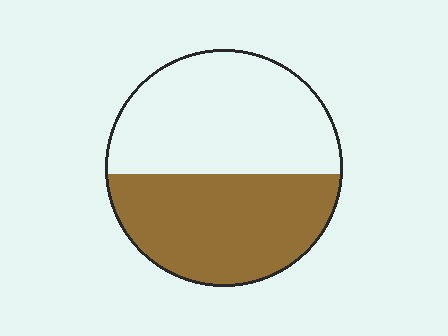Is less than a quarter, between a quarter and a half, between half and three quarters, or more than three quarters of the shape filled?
Between a quarter and a half.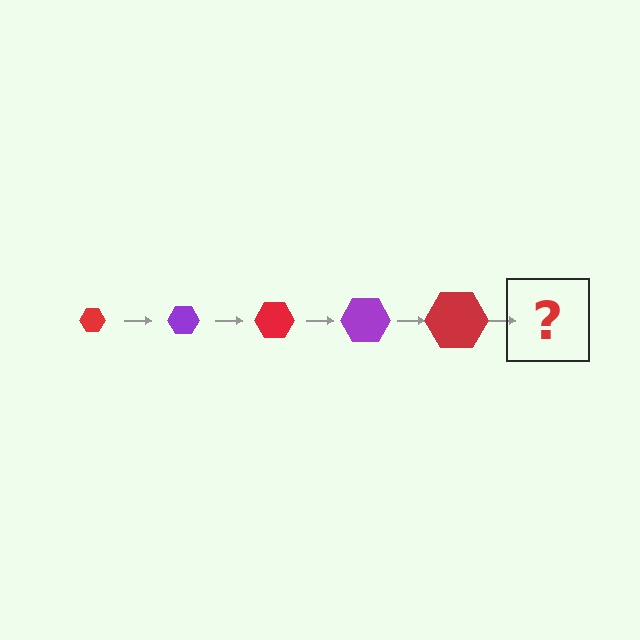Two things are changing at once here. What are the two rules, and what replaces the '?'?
The two rules are that the hexagon grows larger each step and the color cycles through red and purple. The '?' should be a purple hexagon, larger than the previous one.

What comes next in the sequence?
The next element should be a purple hexagon, larger than the previous one.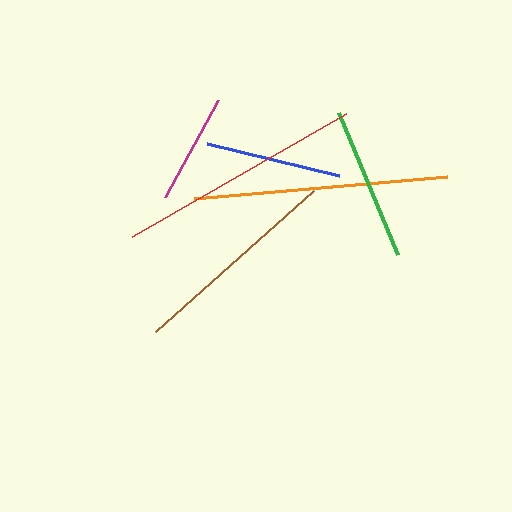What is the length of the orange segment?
The orange segment is approximately 254 pixels long.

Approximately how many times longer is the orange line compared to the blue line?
The orange line is approximately 1.9 times the length of the blue line.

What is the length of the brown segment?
The brown segment is approximately 212 pixels long.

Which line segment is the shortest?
The magenta line is the shortest at approximately 110 pixels.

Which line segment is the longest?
The orange line is the longest at approximately 254 pixels.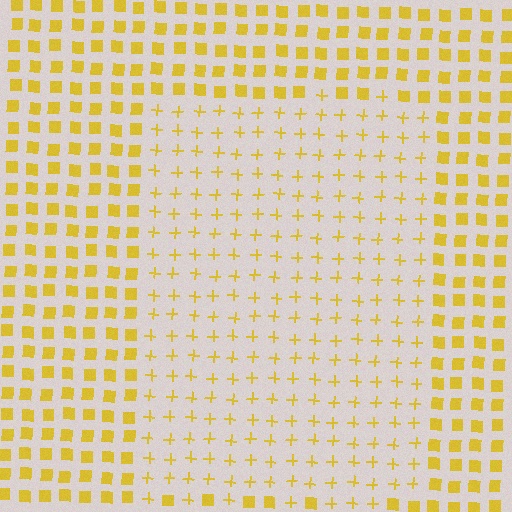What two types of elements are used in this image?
The image uses plus signs inside the rectangle region and squares outside it.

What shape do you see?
I see a rectangle.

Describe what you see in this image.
The image is filled with small yellow elements arranged in a uniform grid. A rectangle-shaped region contains plus signs, while the surrounding area contains squares. The boundary is defined purely by the change in element shape.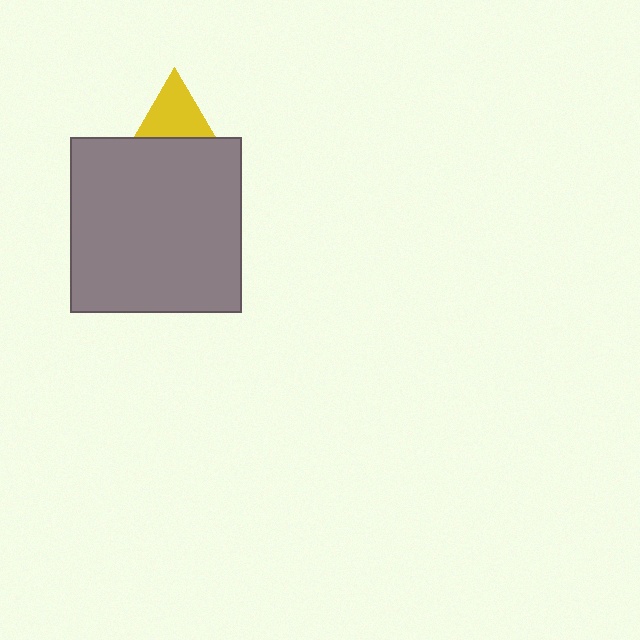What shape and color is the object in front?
The object in front is a gray rectangle.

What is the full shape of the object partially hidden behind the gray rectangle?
The partially hidden object is a yellow triangle.